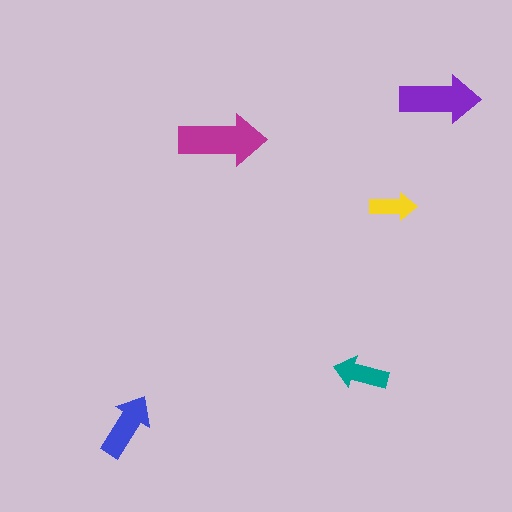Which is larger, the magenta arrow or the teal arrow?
The magenta one.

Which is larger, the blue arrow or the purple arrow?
The purple one.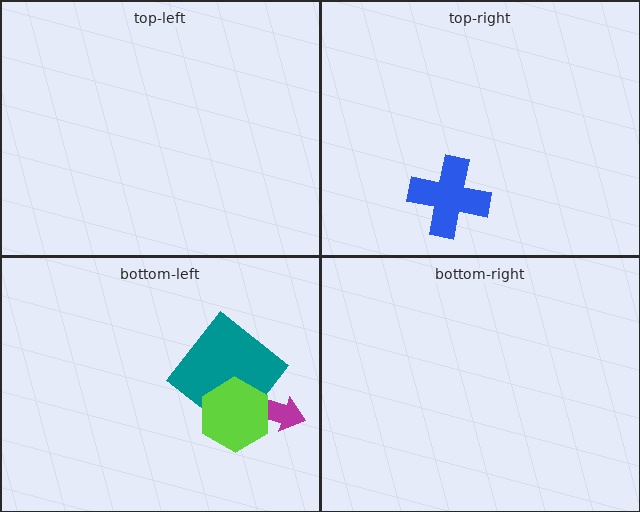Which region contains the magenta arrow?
The bottom-left region.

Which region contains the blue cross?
The top-right region.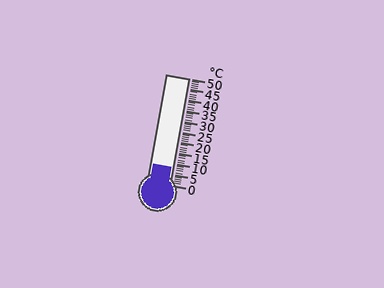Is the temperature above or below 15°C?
The temperature is below 15°C.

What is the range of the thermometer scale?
The thermometer scale ranges from 0°C to 50°C.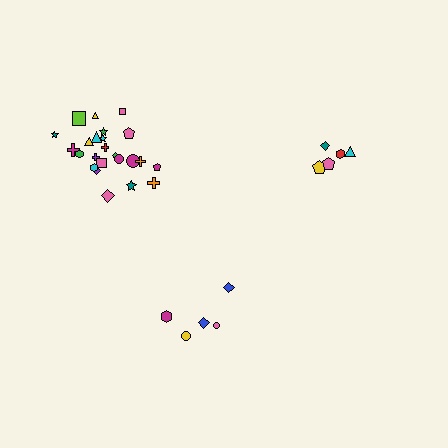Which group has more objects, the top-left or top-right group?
The top-left group.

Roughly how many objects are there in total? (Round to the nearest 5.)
Roughly 35 objects in total.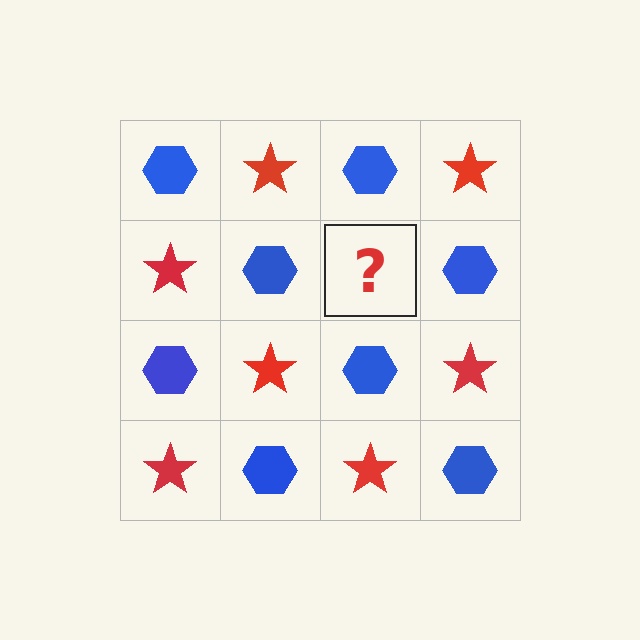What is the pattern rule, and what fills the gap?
The rule is that it alternates blue hexagon and red star in a checkerboard pattern. The gap should be filled with a red star.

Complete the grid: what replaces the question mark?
The question mark should be replaced with a red star.